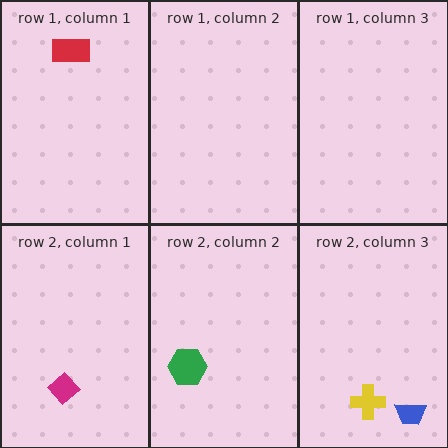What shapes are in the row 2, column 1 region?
The magenta diamond.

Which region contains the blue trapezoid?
The row 2, column 3 region.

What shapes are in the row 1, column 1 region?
The red rectangle.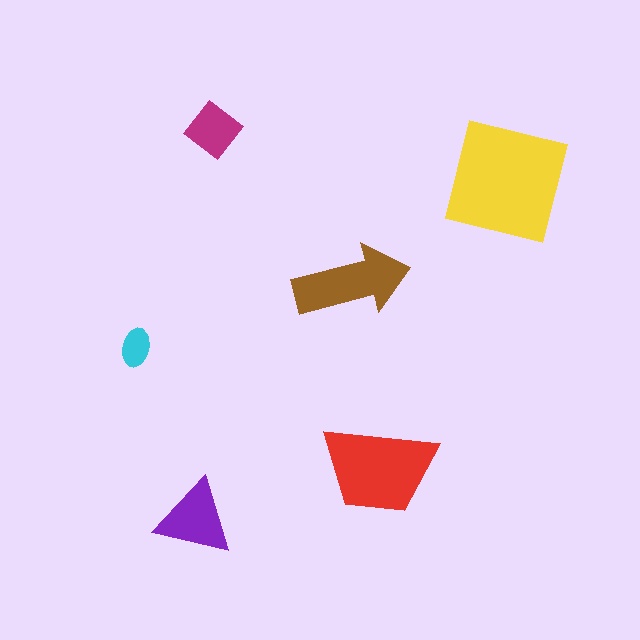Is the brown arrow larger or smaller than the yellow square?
Smaller.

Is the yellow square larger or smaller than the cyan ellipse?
Larger.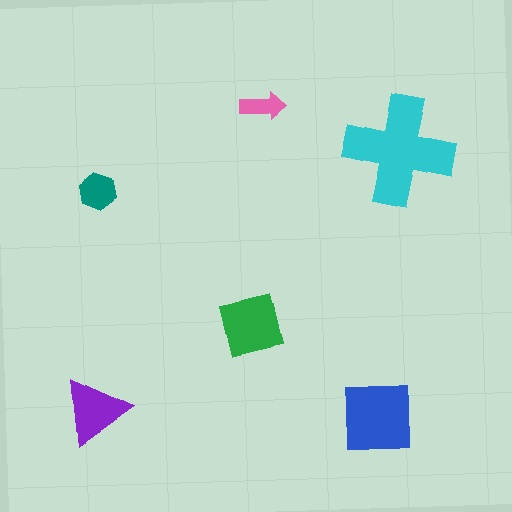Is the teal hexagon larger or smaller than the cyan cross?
Smaller.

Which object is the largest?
The cyan cross.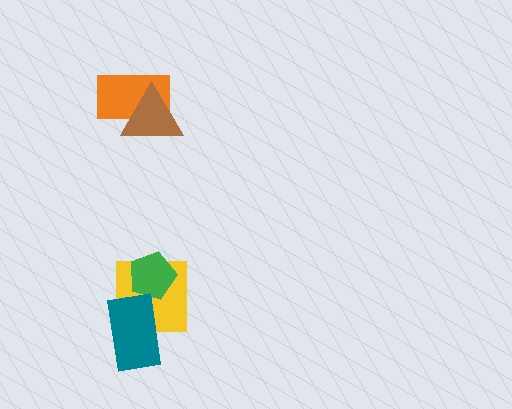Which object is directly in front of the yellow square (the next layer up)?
The green pentagon is directly in front of the yellow square.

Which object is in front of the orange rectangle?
The brown triangle is in front of the orange rectangle.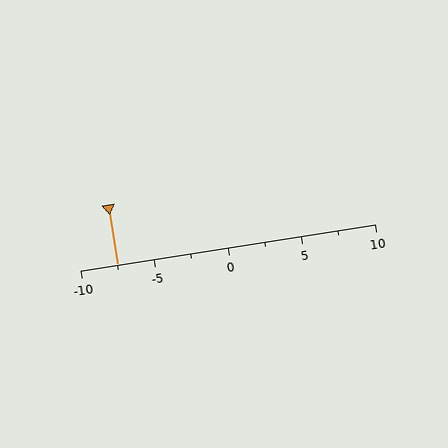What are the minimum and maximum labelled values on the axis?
The axis runs from -10 to 10.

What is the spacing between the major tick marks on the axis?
The major ticks are spaced 5 apart.